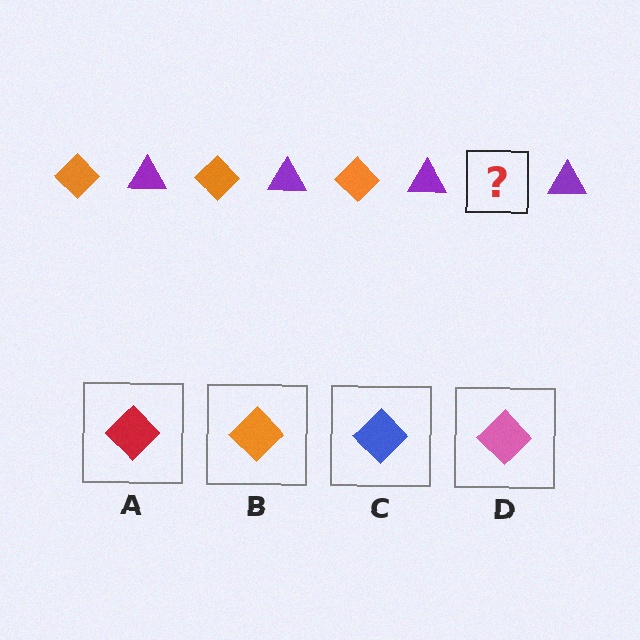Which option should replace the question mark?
Option B.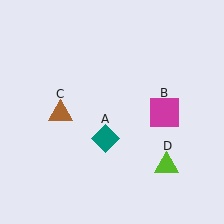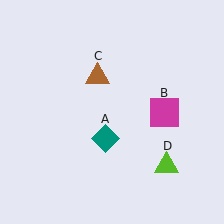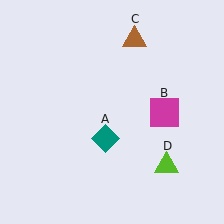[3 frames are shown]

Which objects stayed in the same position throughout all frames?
Teal diamond (object A) and magenta square (object B) and lime triangle (object D) remained stationary.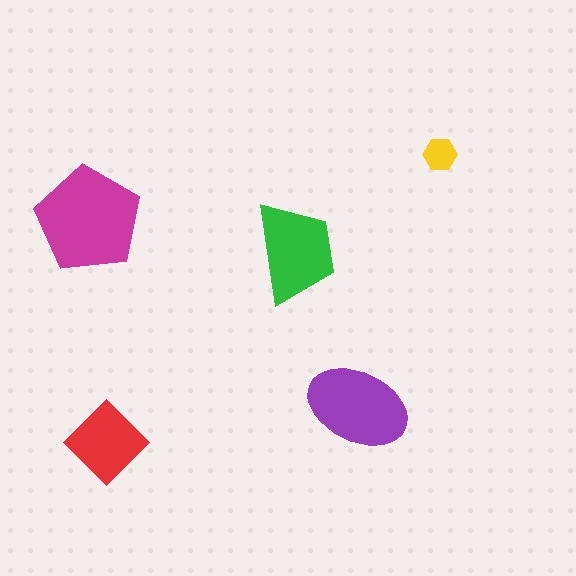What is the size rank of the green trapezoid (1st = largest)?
3rd.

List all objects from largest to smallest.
The magenta pentagon, the purple ellipse, the green trapezoid, the red diamond, the yellow hexagon.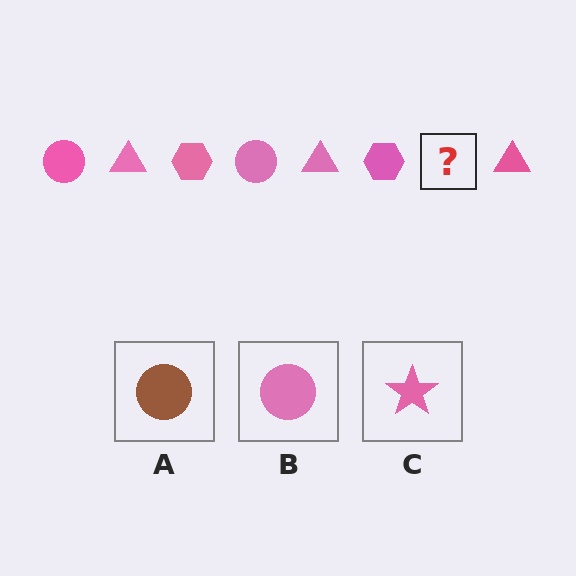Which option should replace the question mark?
Option B.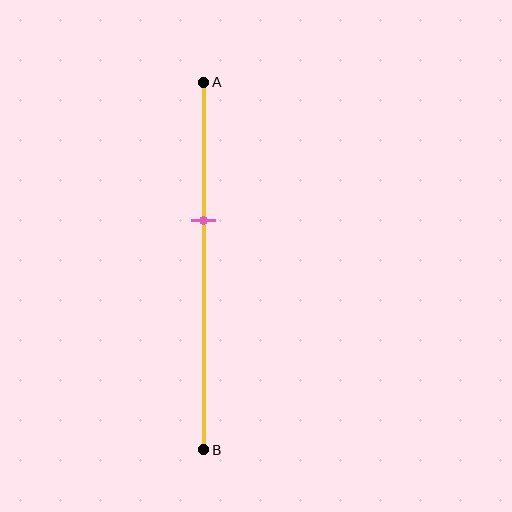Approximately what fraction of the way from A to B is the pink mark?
The pink mark is approximately 40% of the way from A to B.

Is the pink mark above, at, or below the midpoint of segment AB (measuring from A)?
The pink mark is above the midpoint of segment AB.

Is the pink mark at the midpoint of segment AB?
No, the mark is at about 40% from A, not at the 50% midpoint.